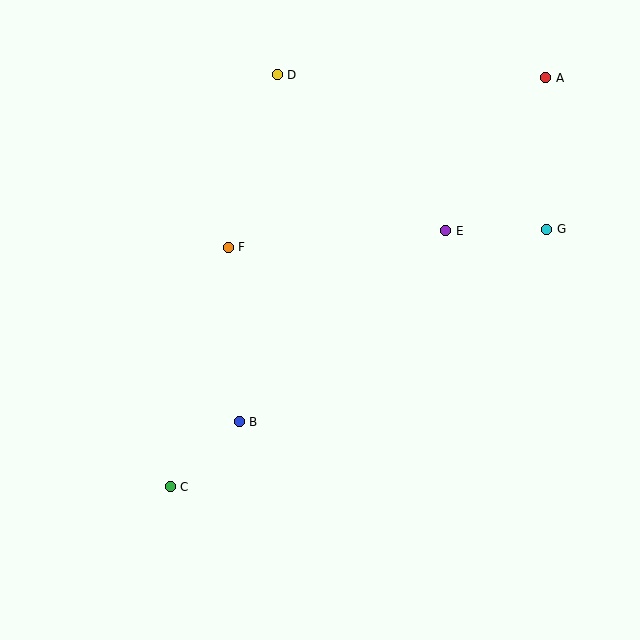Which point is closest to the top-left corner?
Point D is closest to the top-left corner.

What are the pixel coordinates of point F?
Point F is at (228, 247).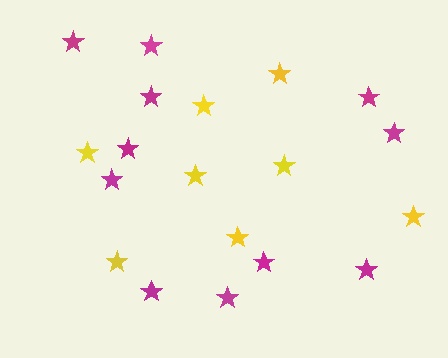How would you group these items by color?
There are 2 groups: one group of yellow stars (8) and one group of magenta stars (11).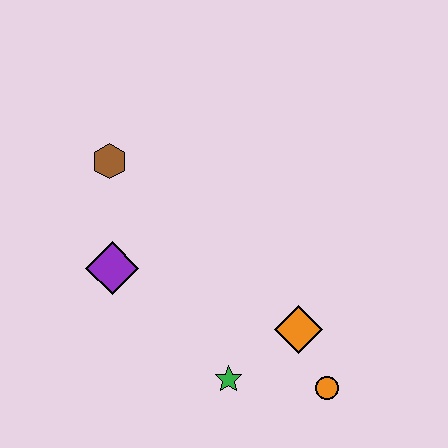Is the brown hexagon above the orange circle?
Yes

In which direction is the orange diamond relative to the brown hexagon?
The orange diamond is to the right of the brown hexagon.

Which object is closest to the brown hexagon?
The purple diamond is closest to the brown hexagon.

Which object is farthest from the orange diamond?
The brown hexagon is farthest from the orange diamond.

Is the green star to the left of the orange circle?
Yes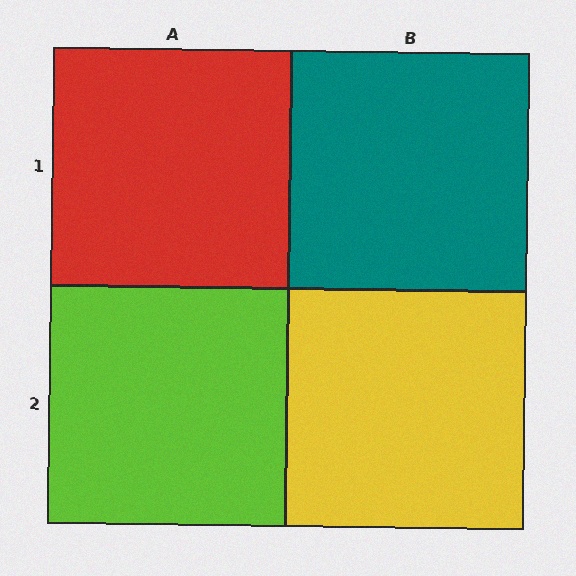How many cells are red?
1 cell is red.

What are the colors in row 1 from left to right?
Red, teal.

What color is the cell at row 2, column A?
Lime.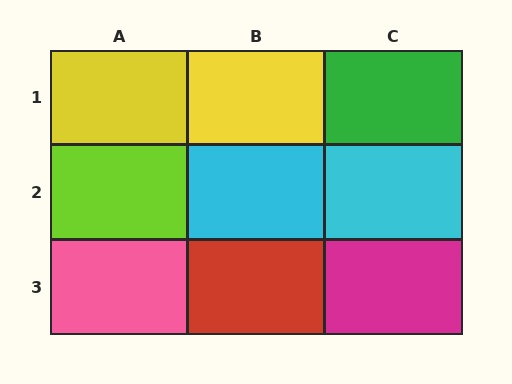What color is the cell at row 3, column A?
Pink.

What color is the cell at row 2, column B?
Cyan.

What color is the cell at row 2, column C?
Cyan.